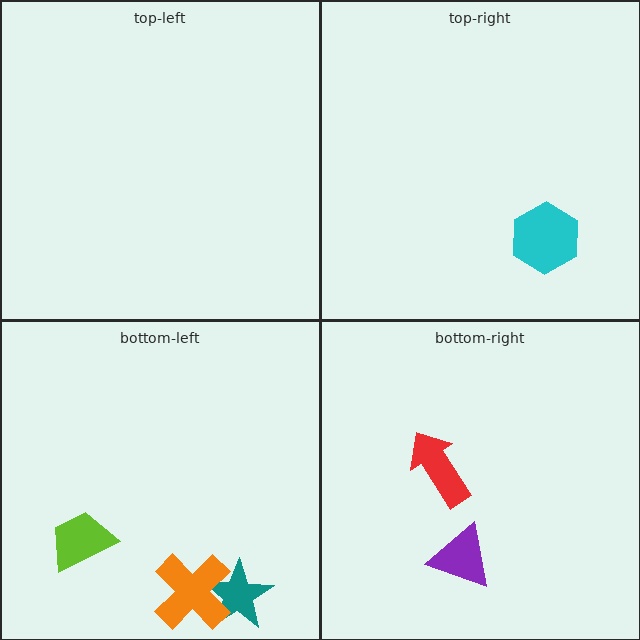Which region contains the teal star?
The bottom-left region.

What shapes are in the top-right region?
The cyan hexagon.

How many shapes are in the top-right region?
1.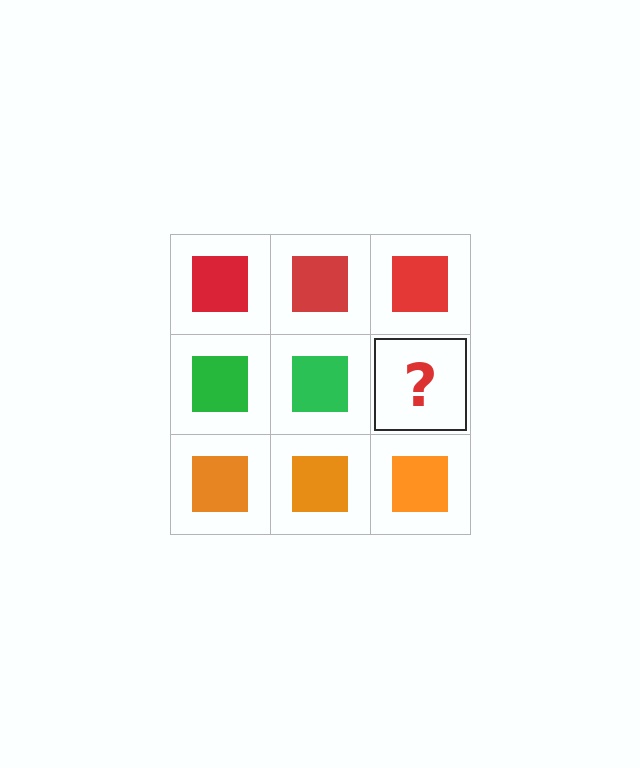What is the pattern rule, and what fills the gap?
The rule is that each row has a consistent color. The gap should be filled with a green square.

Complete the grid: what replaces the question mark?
The question mark should be replaced with a green square.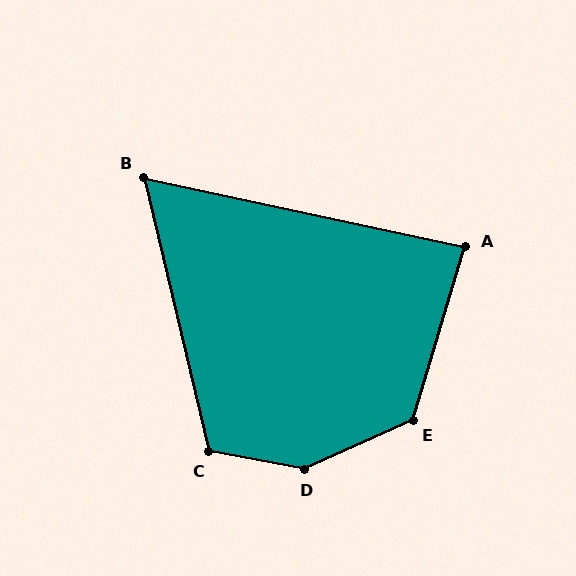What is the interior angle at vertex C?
Approximately 114 degrees (obtuse).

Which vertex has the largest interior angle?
D, at approximately 145 degrees.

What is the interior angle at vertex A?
Approximately 85 degrees (approximately right).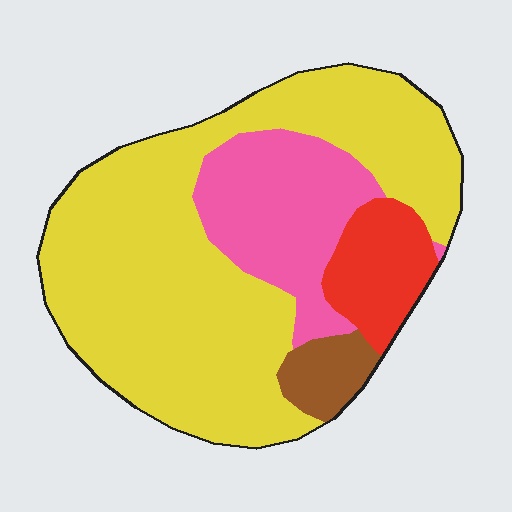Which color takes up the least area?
Brown, at roughly 5%.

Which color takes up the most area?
Yellow, at roughly 65%.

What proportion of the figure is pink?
Pink covers roughly 20% of the figure.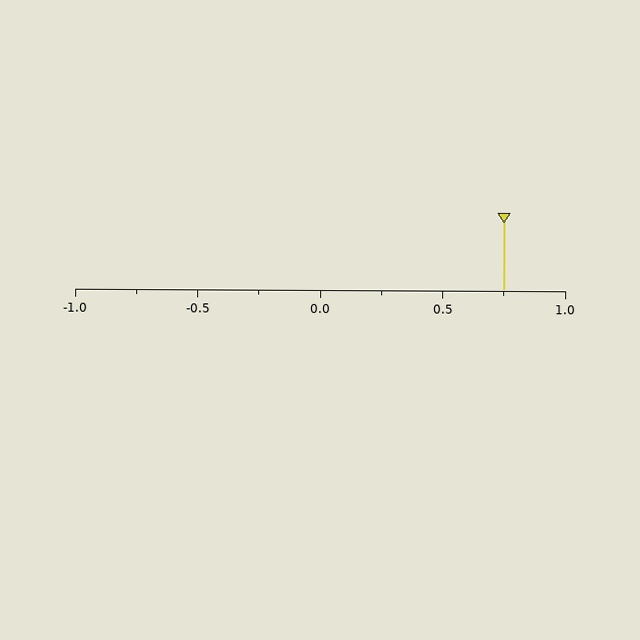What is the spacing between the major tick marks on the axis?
The major ticks are spaced 0.5 apart.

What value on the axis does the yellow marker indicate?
The marker indicates approximately 0.75.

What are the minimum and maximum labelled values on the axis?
The axis runs from -1.0 to 1.0.